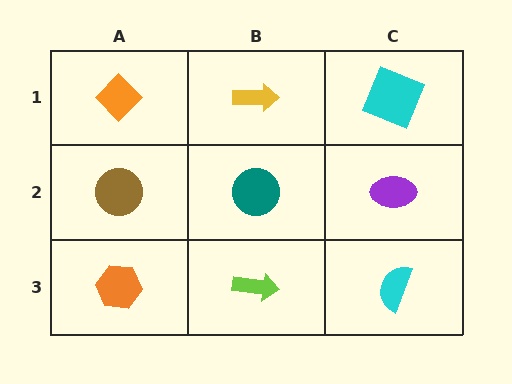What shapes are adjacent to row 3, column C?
A purple ellipse (row 2, column C), a lime arrow (row 3, column B).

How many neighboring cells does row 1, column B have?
3.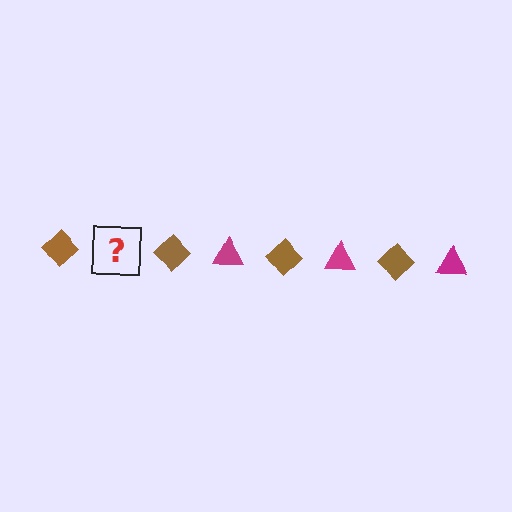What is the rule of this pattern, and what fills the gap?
The rule is that the pattern alternates between brown diamond and magenta triangle. The gap should be filled with a magenta triangle.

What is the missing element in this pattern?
The missing element is a magenta triangle.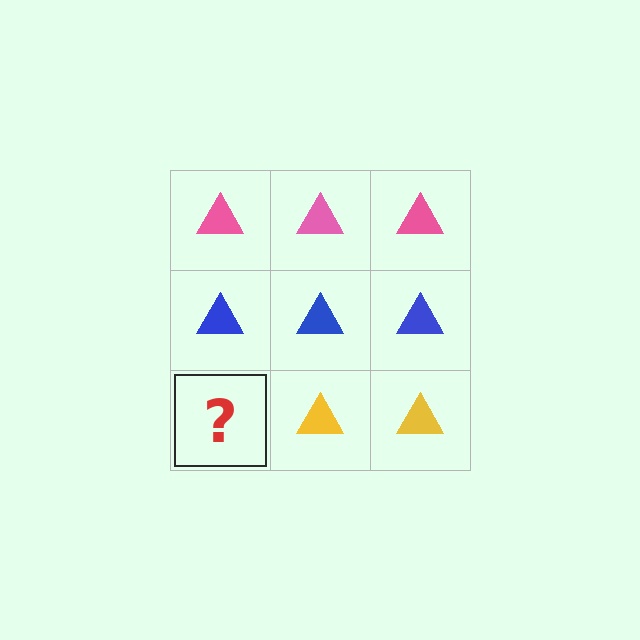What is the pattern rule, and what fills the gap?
The rule is that each row has a consistent color. The gap should be filled with a yellow triangle.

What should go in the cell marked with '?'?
The missing cell should contain a yellow triangle.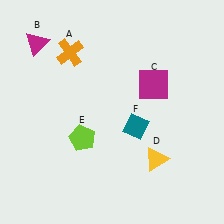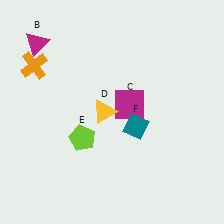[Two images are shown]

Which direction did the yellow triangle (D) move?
The yellow triangle (D) moved left.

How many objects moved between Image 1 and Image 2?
3 objects moved between the two images.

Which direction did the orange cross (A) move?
The orange cross (A) moved left.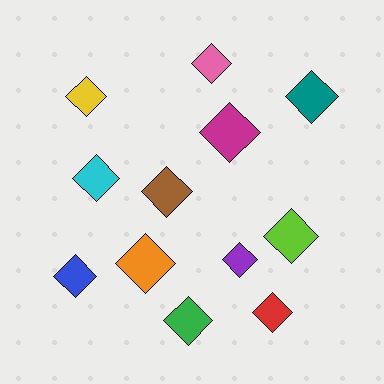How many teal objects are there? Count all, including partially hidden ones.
There is 1 teal object.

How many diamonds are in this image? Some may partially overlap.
There are 12 diamonds.